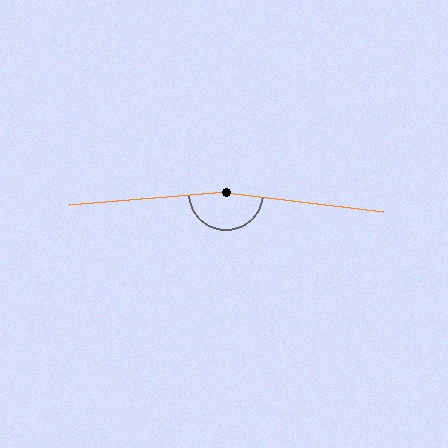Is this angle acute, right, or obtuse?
It is obtuse.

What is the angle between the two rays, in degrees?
Approximately 168 degrees.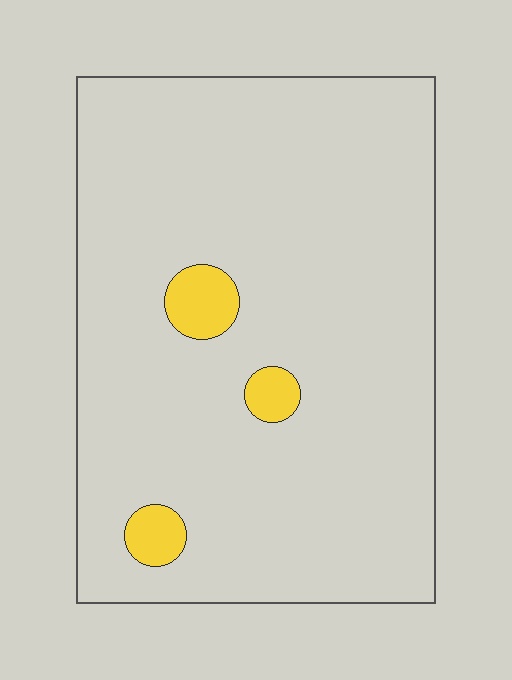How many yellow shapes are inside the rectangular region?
3.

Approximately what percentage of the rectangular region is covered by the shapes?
Approximately 5%.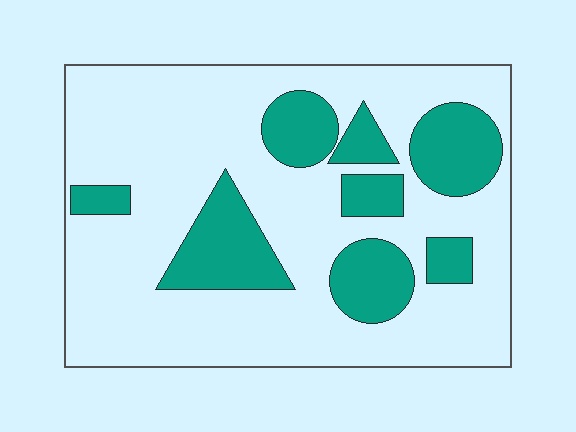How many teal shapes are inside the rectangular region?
8.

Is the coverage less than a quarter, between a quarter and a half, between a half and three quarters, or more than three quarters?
Between a quarter and a half.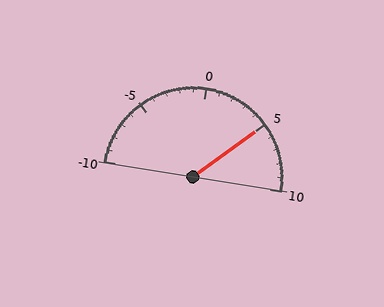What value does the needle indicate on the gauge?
The needle indicates approximately 5.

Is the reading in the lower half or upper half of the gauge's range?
The reading is in the upper half of the range (-10 to 10).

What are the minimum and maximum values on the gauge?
The gauge ranges from -10 to 10.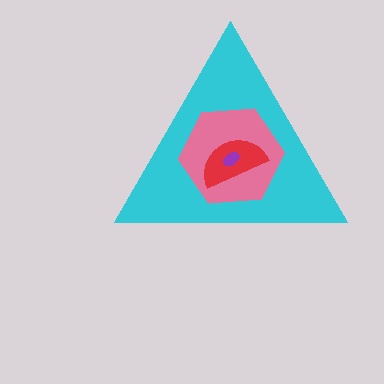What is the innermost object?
The purple ellipse.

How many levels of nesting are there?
4.